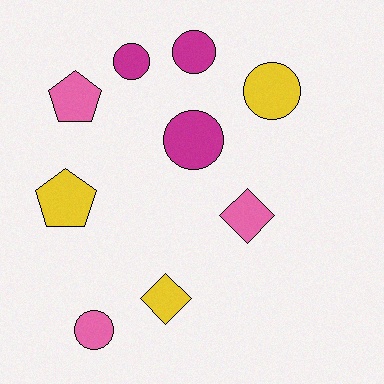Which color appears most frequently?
Yellow, with 3 objects.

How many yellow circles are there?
There is 1 yellow circle.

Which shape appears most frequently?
Circle, with 5 objects.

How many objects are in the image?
There are 9 objects.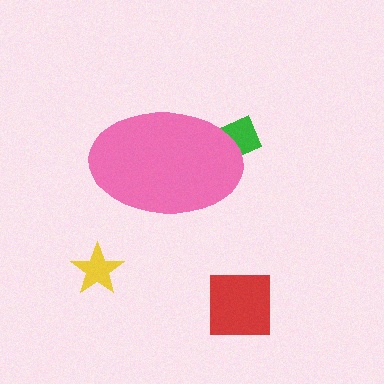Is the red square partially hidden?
No, the red square is fully visible.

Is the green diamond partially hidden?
Yes, the green diamond is partially hidden behind the pink ellipse.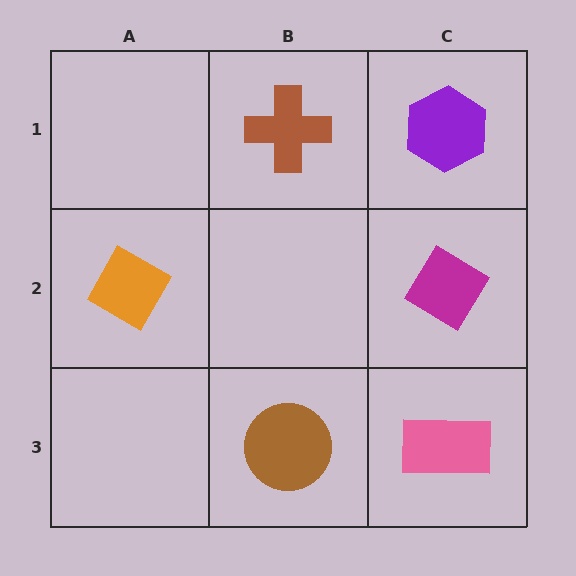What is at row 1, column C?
A purple hexagon.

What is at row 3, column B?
A brown circle.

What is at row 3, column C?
A pink rectangle.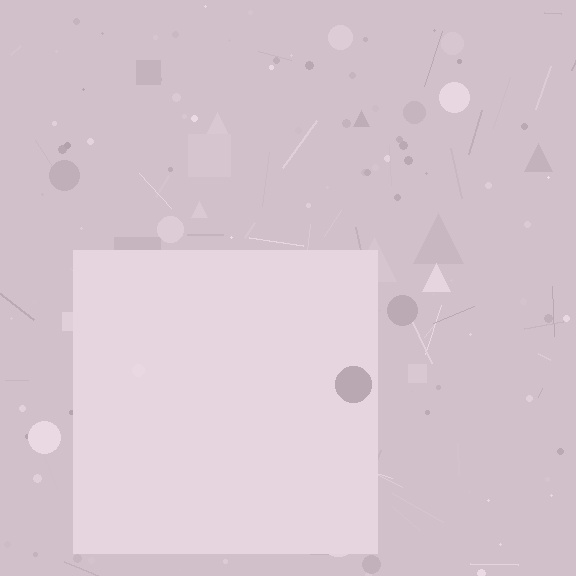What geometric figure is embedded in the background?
A square is embedded in the background.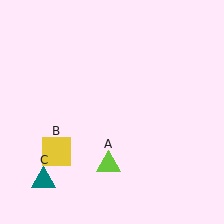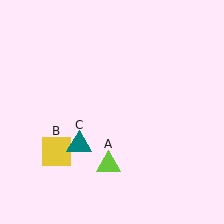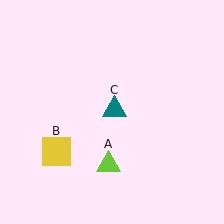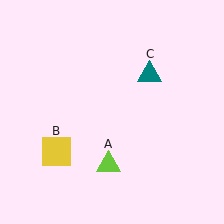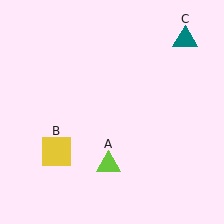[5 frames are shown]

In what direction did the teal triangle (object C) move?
The teal triangle (object C) moved up and to the right.